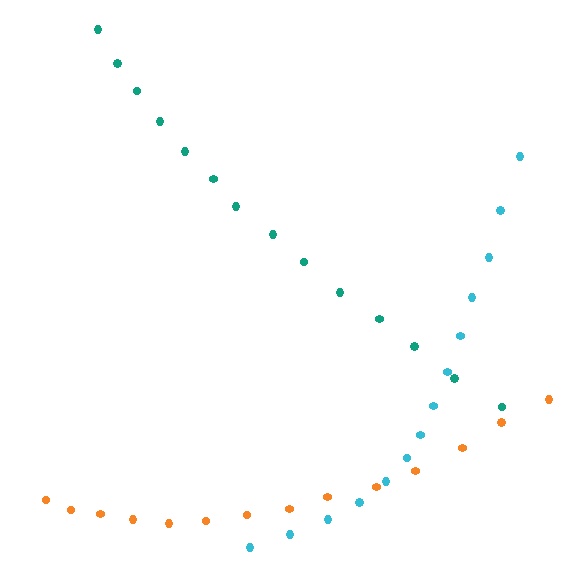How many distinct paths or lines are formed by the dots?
There are 3 distinct paths.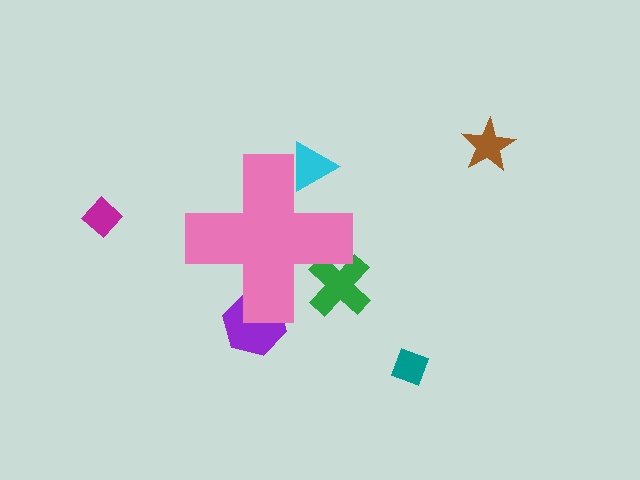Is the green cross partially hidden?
Yes, the green cross is partially hidden behind the pink cross.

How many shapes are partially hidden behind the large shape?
3 shapes are partially hidden.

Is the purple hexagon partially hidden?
Yes, the purple hexagon is partially hidden behind the pink cross.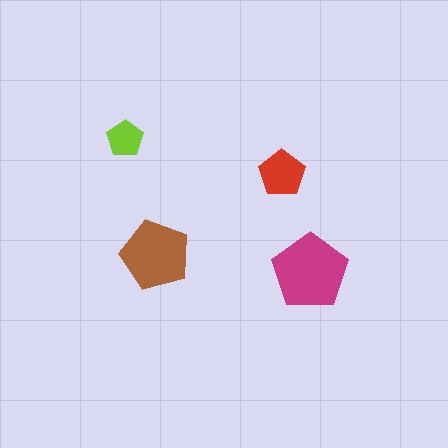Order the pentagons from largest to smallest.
the magenta one, the brown one, the red one, the lime one.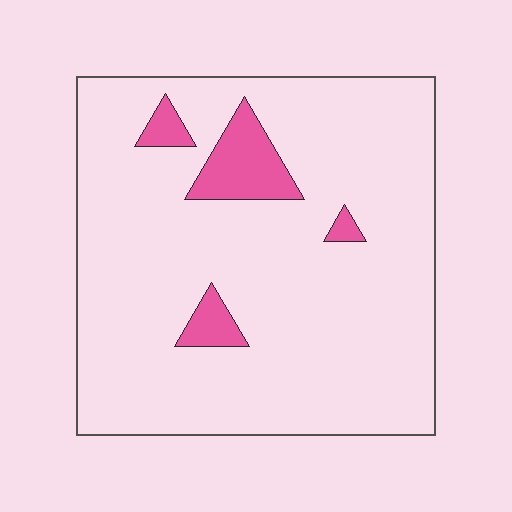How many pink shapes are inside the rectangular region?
4.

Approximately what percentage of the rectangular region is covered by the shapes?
Approximately 10%.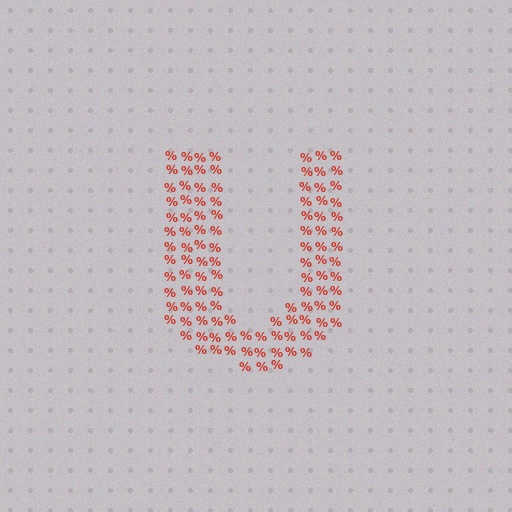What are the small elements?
The small elements are percent signs.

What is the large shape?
The large shape is the letter U.